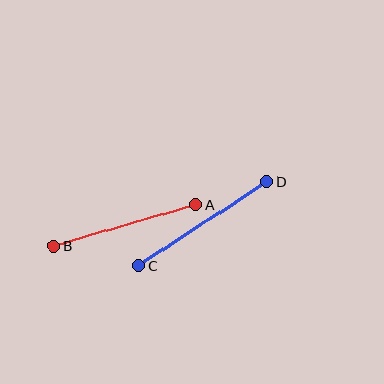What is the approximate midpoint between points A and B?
The midpoint is at approximately (125, 225) pixels.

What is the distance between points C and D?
The distance is approximately 154 pixels.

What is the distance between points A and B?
The distance is approximately 147 pixels.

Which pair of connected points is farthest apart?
Points C and D are farthest apart.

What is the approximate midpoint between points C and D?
The midpoint is at approximately (203, 224) pixels.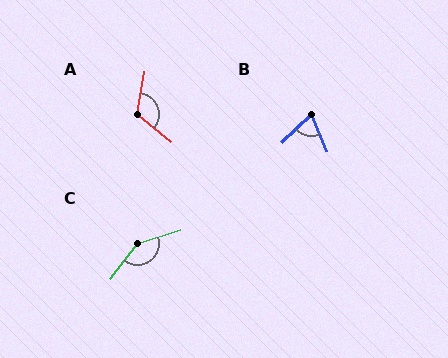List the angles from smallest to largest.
B (70°), A (118°), C (145°).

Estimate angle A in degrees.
Approximately 118 degrees.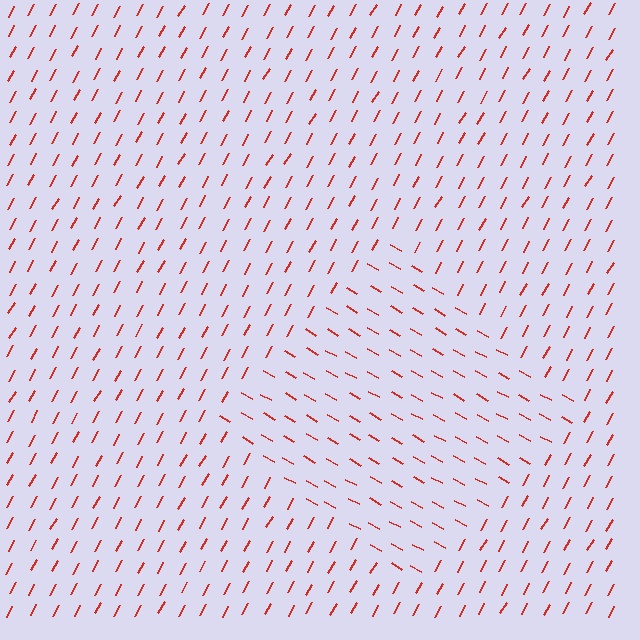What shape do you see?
I see a diamond.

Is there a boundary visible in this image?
Yes, there is a texture boundary formed by a change in line orientation.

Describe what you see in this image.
The image is filled with small red line segments. A diamond region in the image has lines oriented differently from the surrounding lines, creating a visible texture boundary.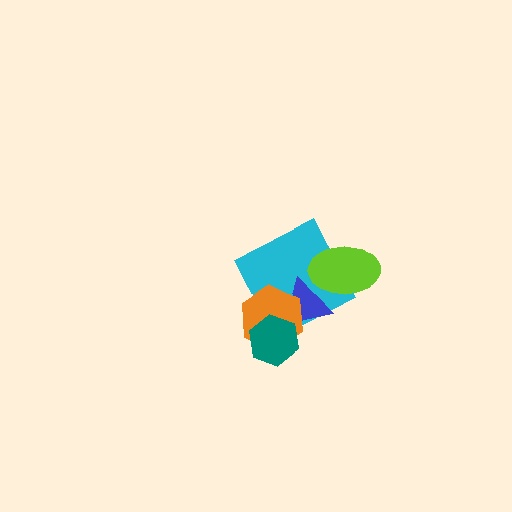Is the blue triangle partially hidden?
Yes, it is partially covered by another shape.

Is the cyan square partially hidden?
Yes, it is partially covered by another shape.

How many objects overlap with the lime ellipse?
2 objects overlap with the lime ellipse.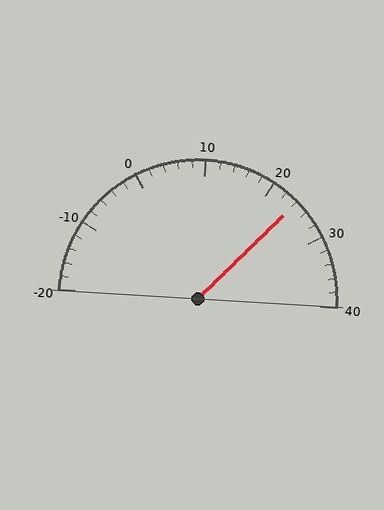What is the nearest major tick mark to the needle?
The nearest major tick mark is 20.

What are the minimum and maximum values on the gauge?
The gauge ranges from -20 to 40.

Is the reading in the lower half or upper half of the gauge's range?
The reading is in the upper half of the range (-20 to 40).